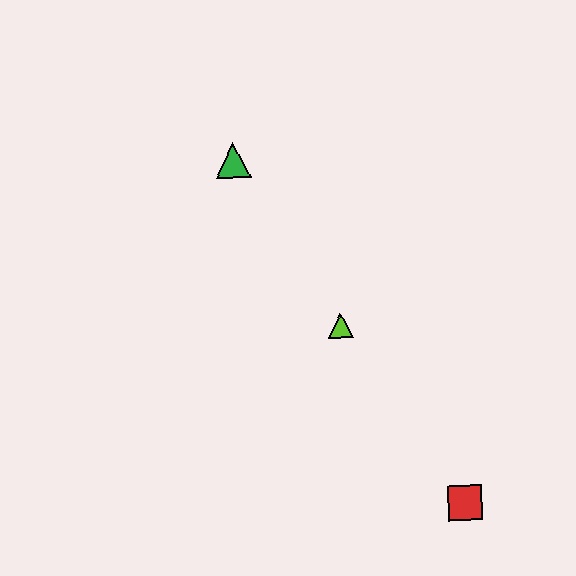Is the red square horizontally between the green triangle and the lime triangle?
No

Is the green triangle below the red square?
No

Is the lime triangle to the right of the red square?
No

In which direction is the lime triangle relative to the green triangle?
The lime triangle is below the green triangle.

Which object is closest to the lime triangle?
The green triangle is closest to the lime triangle.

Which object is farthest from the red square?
The green triangle is farthest from the red square.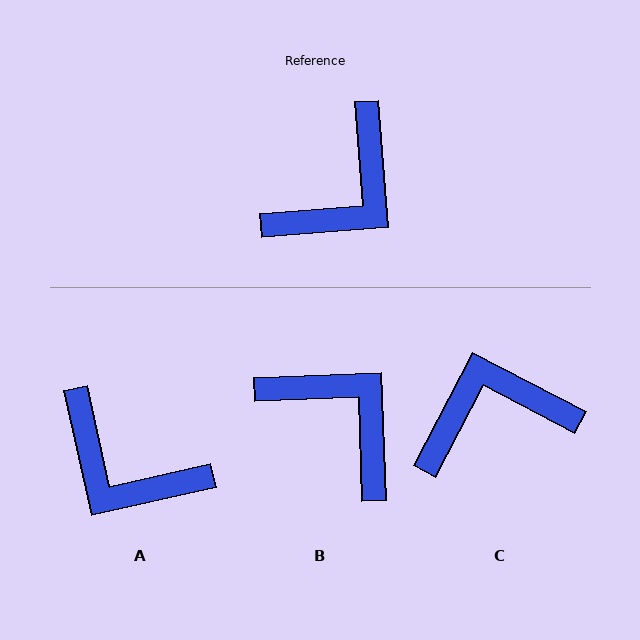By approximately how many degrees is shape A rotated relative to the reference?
Approximately 82 degrees clockwise.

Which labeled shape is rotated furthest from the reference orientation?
C, about 148 degrees away.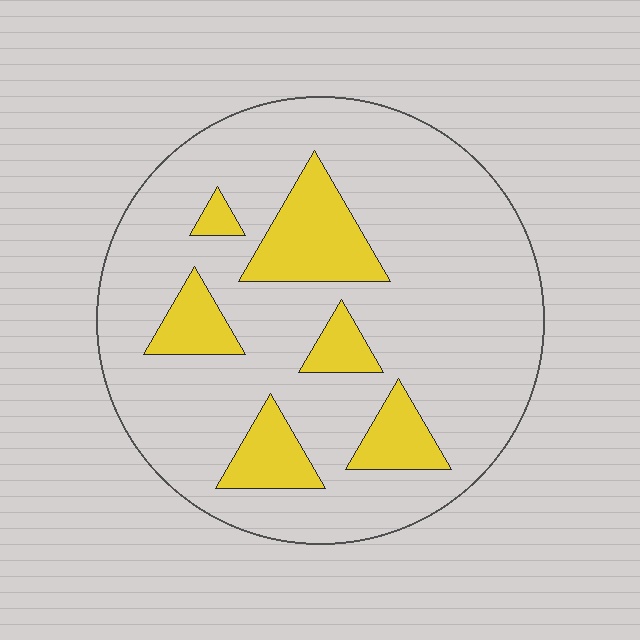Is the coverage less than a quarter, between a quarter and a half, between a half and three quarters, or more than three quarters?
Less than a quarter.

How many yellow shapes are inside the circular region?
6.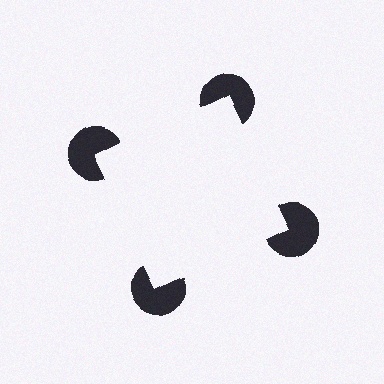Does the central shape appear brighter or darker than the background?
It typically appears slightly brighter than the background, even though no actual brightness change is drawn.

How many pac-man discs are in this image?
There are 4 — one at each vertex of the illusory square.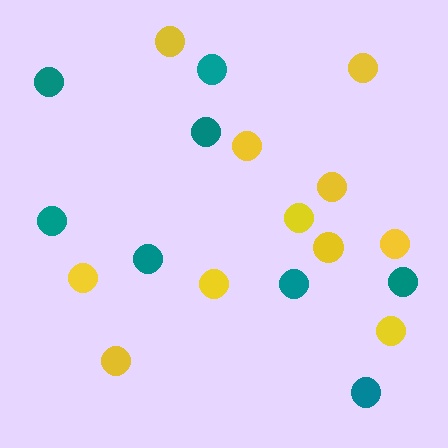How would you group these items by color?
There are 2 groups: one group of teal circles (8) and one group of yellow circles (11).